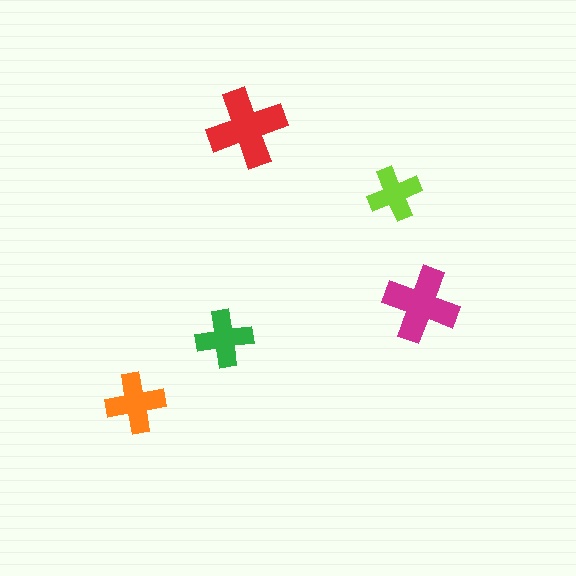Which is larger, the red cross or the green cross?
The red one.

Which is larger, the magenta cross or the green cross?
The magenta one.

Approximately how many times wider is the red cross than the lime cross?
About 1.5 times wider.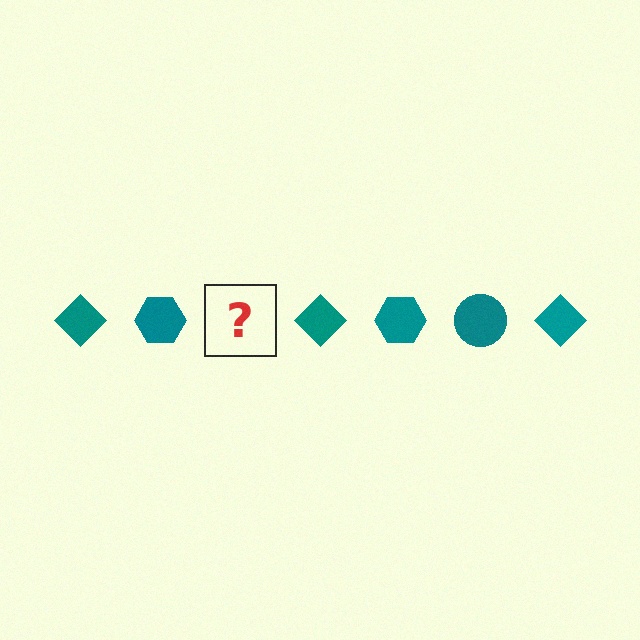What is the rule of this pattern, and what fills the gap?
The rule is that the pattern cycles through diamond, hexagon, circle shapes in teal. The gap should be filled with a teal circle.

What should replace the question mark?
The question mark should be replaced with a teal circle.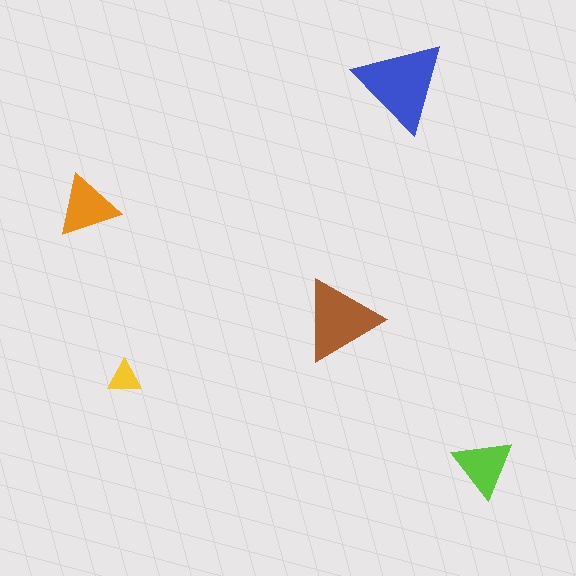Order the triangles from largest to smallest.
the blue one, the brown one, the orange one, the lime one, the yellow one.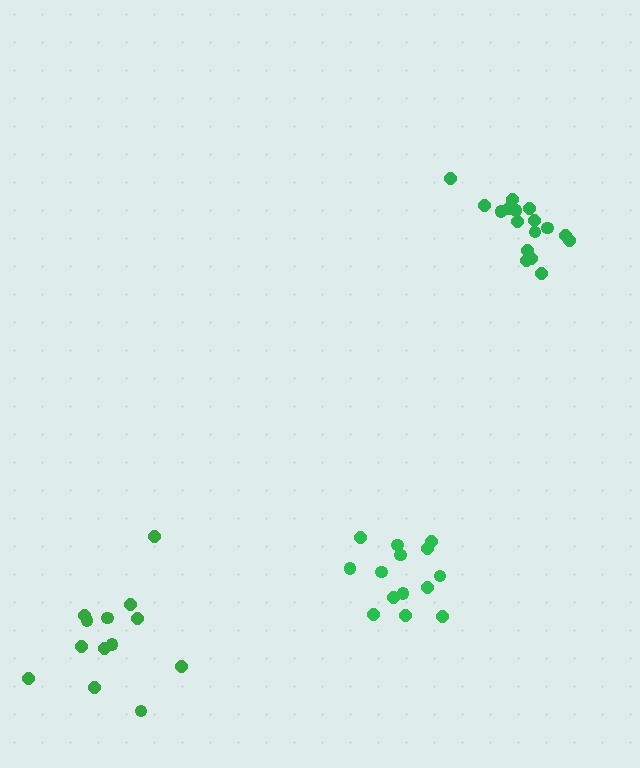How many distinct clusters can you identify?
There are 3 distinct clusters.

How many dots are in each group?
Group 1: 14 dots, Group 2: 17 dots, Group 3: 13 dots (44 total).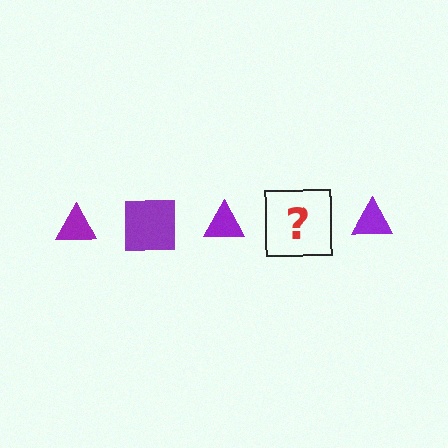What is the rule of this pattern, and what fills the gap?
The rule is that the pattern cycles through triangle, square shapes in purple. The gap should be filled with a purple square.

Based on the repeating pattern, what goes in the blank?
The blank should be a purple square.